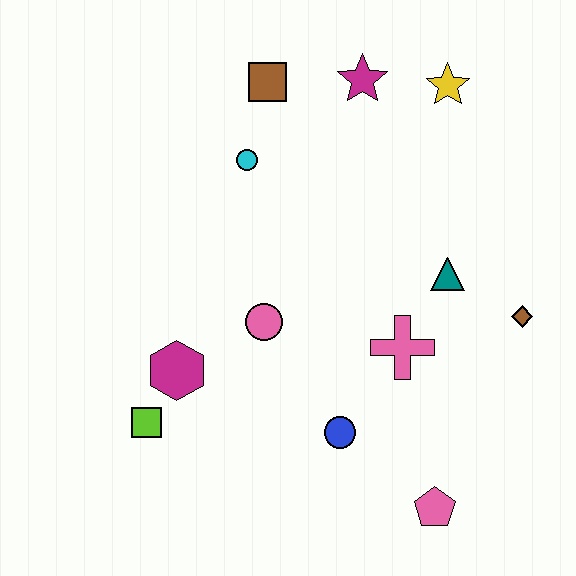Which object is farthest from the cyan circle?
The pink pentagon is farthest from the cyan circle.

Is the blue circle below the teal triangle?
Yes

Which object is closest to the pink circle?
The magenta hexagon is closest to the pink circle.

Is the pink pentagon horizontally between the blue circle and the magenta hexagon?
No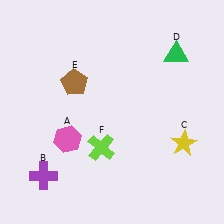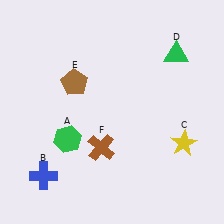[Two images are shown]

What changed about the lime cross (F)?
In Image 1, F is lime. In Image 2, it changed to brown.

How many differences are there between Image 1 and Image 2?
There are 3 differences between the two images.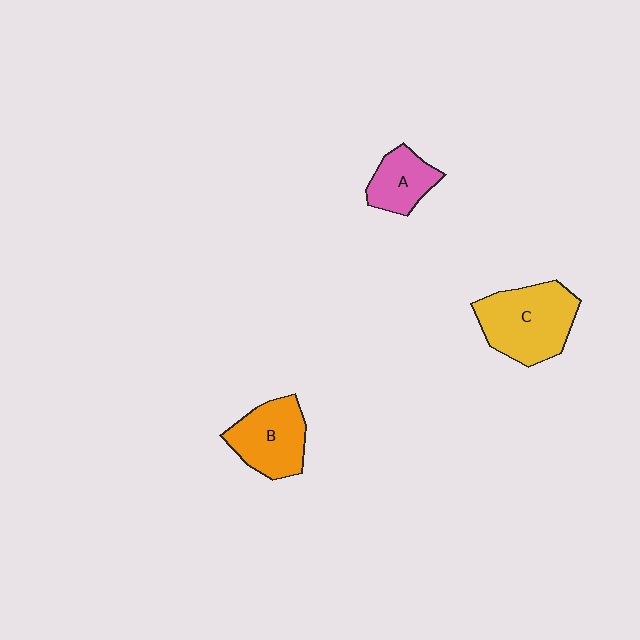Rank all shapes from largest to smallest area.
From largest to smallest: C (yellow), B (orange), A (pink).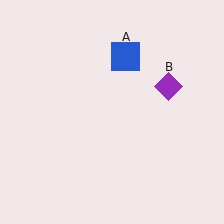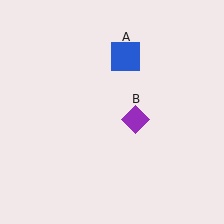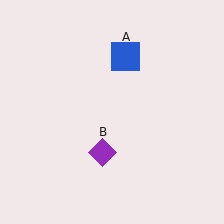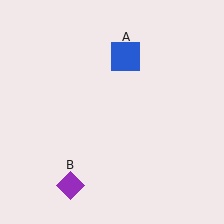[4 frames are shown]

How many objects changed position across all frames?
1 object changed position: purple diamond (object B).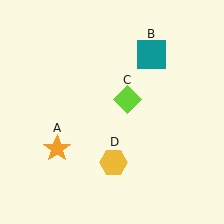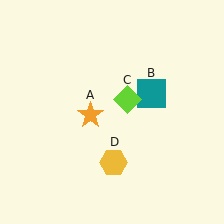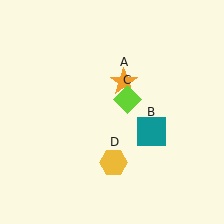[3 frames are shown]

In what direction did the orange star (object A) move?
The orange star (object A) moved up and to the right.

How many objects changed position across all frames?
2 objects changed position: orange star (object A), teal square (object B).